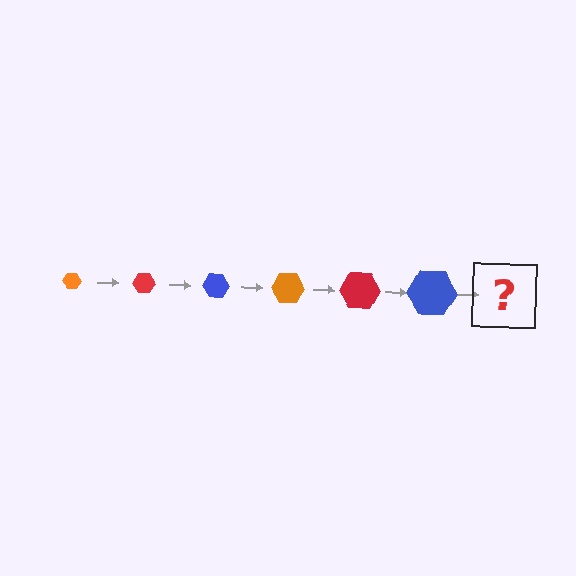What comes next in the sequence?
The next element should be an orange hexagon, larger than the previous one.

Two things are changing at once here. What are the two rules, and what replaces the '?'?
The two rules are that the hexagon grows larger each step and the color cycles through orange, red, and blue. The '?' should be an orange hexagon, larger than the previous one.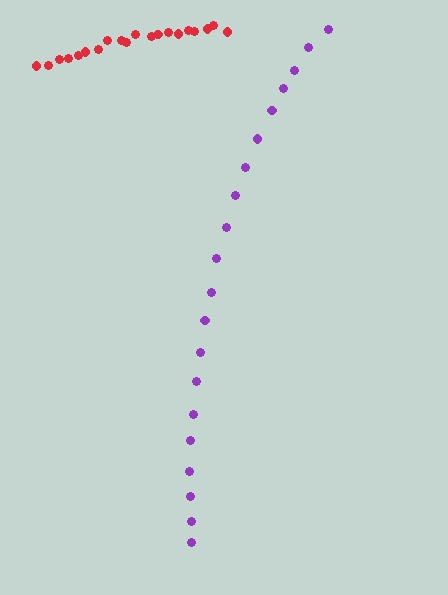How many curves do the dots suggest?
There are 2 distinct paths.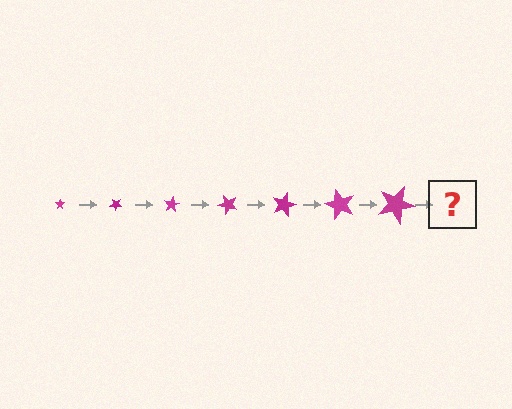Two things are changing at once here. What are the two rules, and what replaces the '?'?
The two rules are that the star grows larger each step and it rotates 40 degrees each step. The '?' should be a star, larger than the previous one and rotated 280 degrees from the start.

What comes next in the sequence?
The next element should be a star, larger than the previous one and rotated 280 degrees from the start.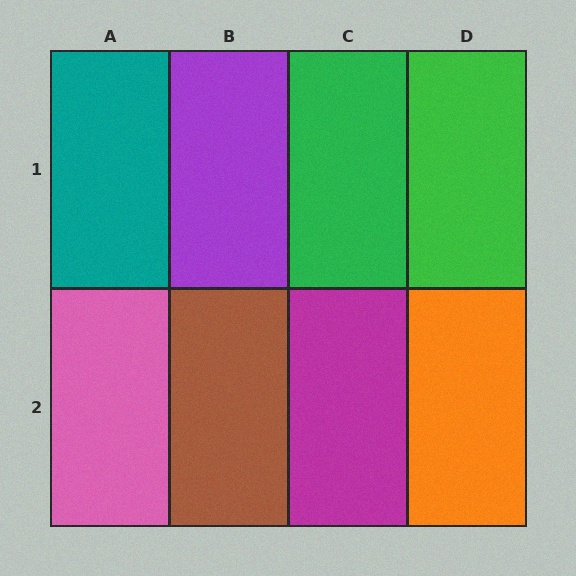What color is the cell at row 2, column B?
Brown.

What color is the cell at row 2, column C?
Magenta.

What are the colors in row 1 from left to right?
Teal, purple, green, green.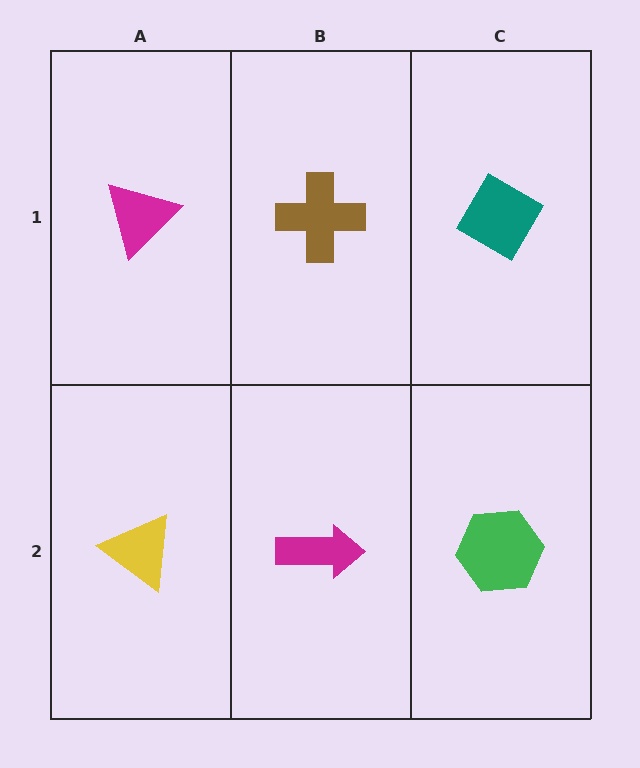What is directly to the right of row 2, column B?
A green hexagon.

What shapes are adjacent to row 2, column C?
A teal diamond (row 1, column C), a magenta arrow (row 2, column B).